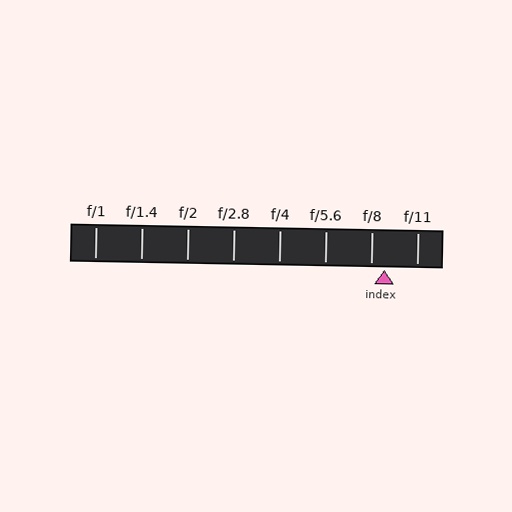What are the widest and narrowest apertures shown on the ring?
The widest aperture shown is f/1 and the narrowest is f/11.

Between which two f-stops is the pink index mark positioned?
The index mark is between f/8 and f/11.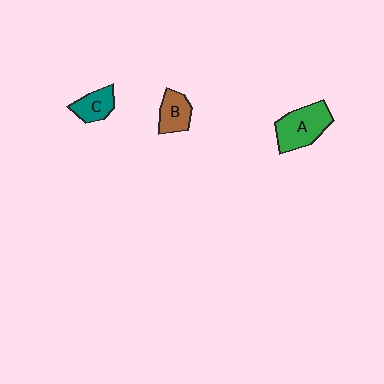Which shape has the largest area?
Shape A (green).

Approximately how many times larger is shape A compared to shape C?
Approximately 1.7 times.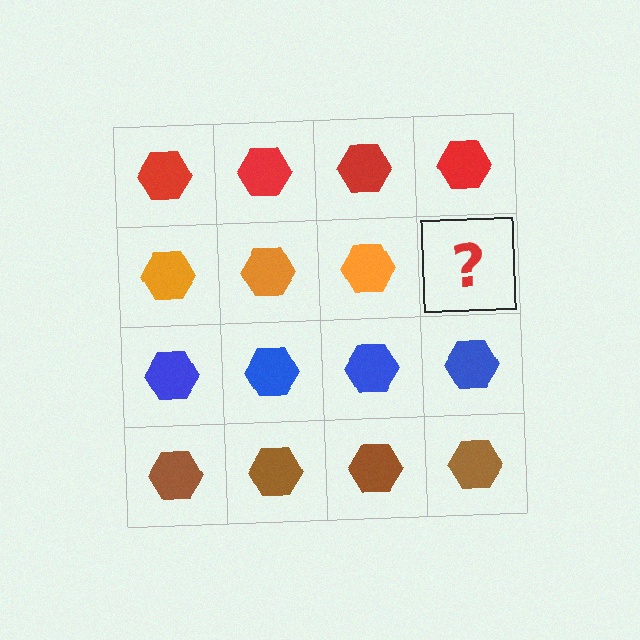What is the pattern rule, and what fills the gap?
The rule is that each row has a consistent color. The gap should be filled with an orange hexagon.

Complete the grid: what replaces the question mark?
The question mark should be replaced with an orange hexagon.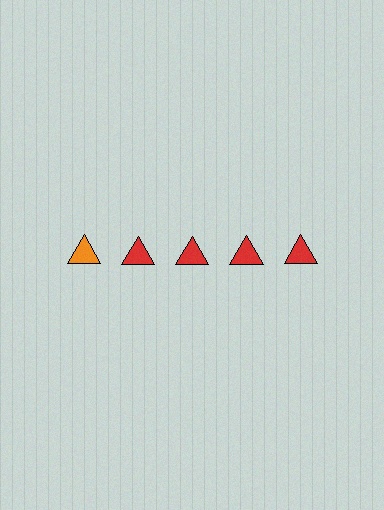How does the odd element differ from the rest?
It has a different color: orange instead of red.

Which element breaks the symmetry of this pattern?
The orange triangle in the top row, leftmost column breaks the symmetry. All other shapes are red triangles.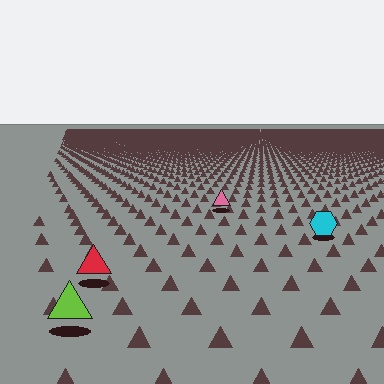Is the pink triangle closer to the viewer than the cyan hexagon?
No. The cyan hexagon is closer — you can tell from the texture gradient: the ground texture is coarser near it.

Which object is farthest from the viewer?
The pink triangle is farthest from the viewer. It appears smaller and the ground texture around it is denser.